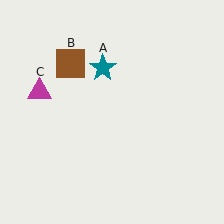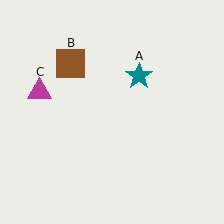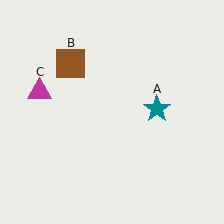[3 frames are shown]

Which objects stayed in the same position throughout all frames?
Brown square (object B) and magenta triangle (object C) remained stationary.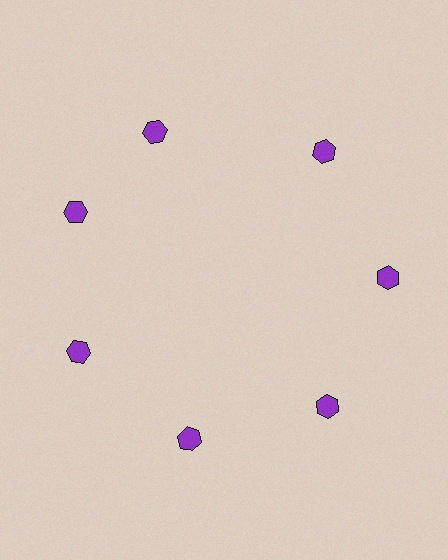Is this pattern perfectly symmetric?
No. The 7 purple hexagons are arranged in a ring, but one element near the 12 o'clock position is rotated out of alignment along the ring, breaking the 7-fold rotational symmetry.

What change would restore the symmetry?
The symmetry would be restored by rotating it back into even spacing with its neighbors so that all 7 hexagons sit at equal angles and equal distance from the center.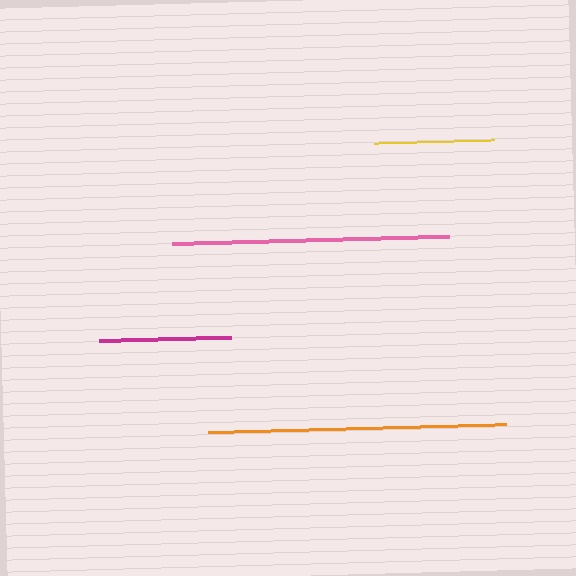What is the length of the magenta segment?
The magenta segment is approximately 132 pixels long.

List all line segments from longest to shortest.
From longest to shortest: orange, pink, magenta, yellow.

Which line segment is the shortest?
The yellow line is the shortest at approximately 120 pixels.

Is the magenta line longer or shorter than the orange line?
The orange line is longer than the magenta line.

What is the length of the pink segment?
The pink segment is approximately 277 pixels long.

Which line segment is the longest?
The orange line is the longest at approximately 299 pixels.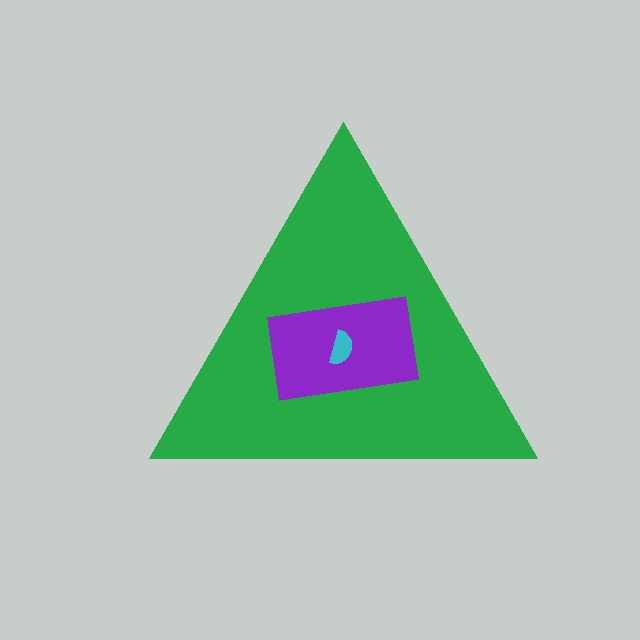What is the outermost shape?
The green triangle.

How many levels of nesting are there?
3.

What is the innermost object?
The cyan semicircle.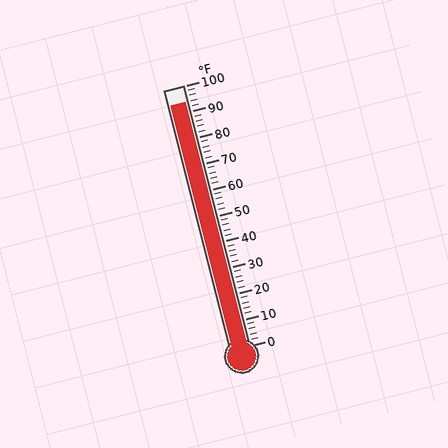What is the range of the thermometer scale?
The thermometer scale ranges from 0°F to 100°F.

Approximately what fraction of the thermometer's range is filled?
The thermometer is filled to approximately 95% of its range.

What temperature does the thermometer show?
The thermometer shows approximately 94°F.